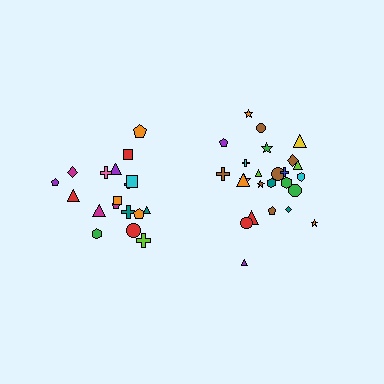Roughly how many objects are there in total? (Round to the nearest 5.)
Roughly 45 objects in total.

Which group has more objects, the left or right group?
The right group.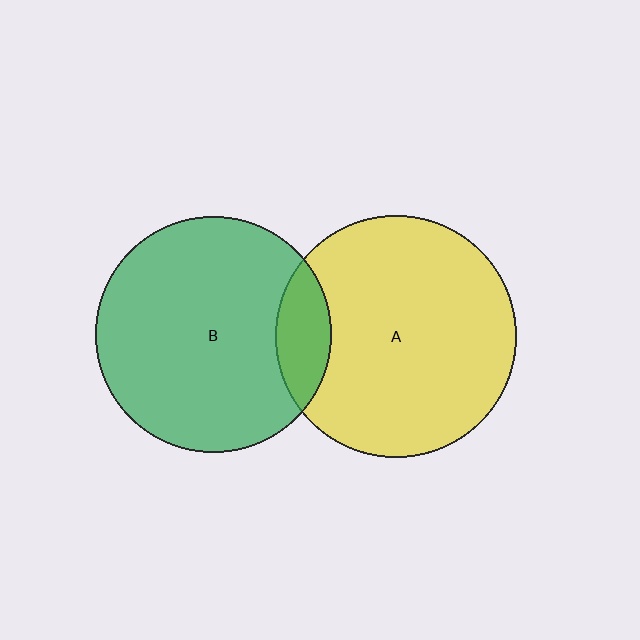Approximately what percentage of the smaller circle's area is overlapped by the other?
Approximately 15%.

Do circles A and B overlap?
Yes.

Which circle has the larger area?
Circle A (yellow).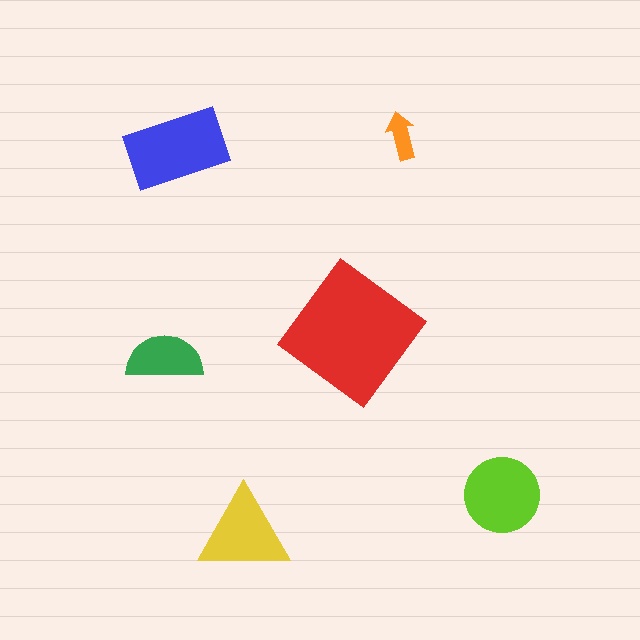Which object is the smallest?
The orange arrow.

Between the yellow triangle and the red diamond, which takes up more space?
The red diamond.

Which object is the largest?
The red diamond.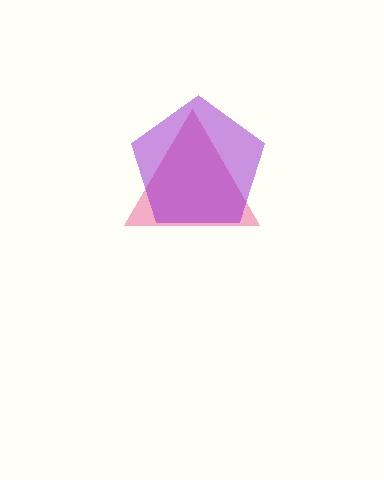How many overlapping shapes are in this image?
There are 2 overlapping shapes in the image.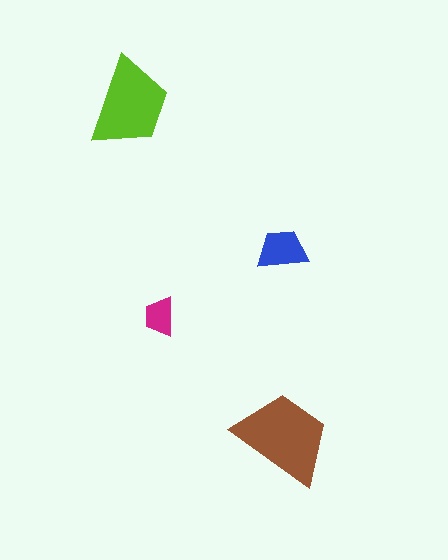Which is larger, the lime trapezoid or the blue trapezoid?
The lime one.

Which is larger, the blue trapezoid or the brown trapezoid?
The brown one.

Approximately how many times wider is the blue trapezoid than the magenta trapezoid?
About 1.5 times wider.